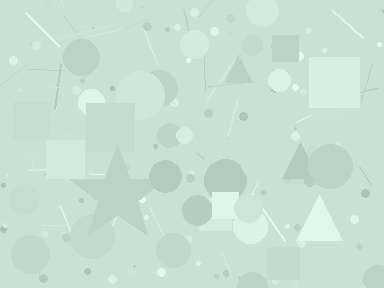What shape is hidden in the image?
A star is hidden in the image.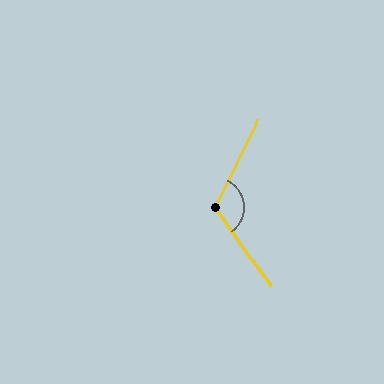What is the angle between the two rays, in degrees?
Approximately 119 degrees.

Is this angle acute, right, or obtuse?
It is obtuse.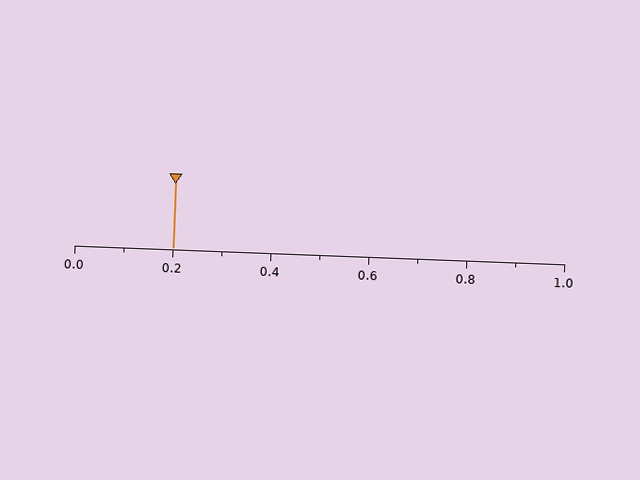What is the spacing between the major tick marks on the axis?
The major ticks are spaced 0.2 apart.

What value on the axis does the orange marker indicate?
The marker indicates approximately 0.2.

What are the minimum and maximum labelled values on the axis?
The axis runs from 0.0 to 1.0.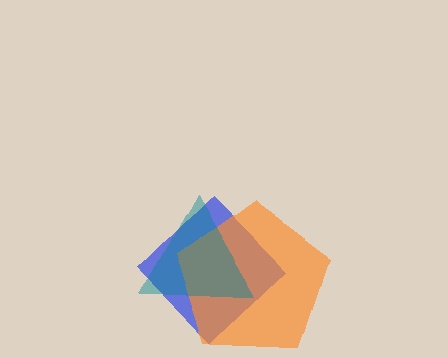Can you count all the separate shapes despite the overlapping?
Yes, there are 3 separate shapes.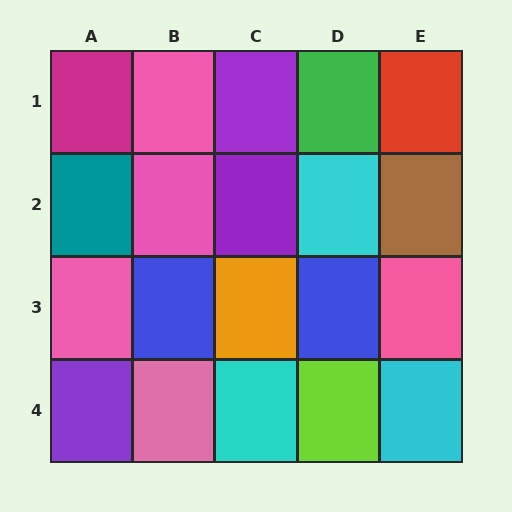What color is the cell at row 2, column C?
Purple.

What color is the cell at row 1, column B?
Pink.